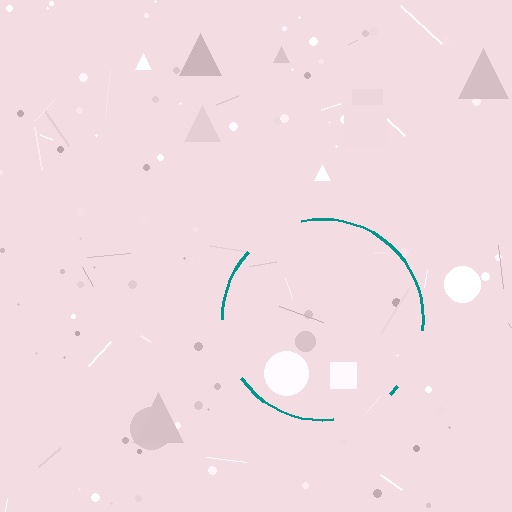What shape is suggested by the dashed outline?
The dashed outline suggests a circle.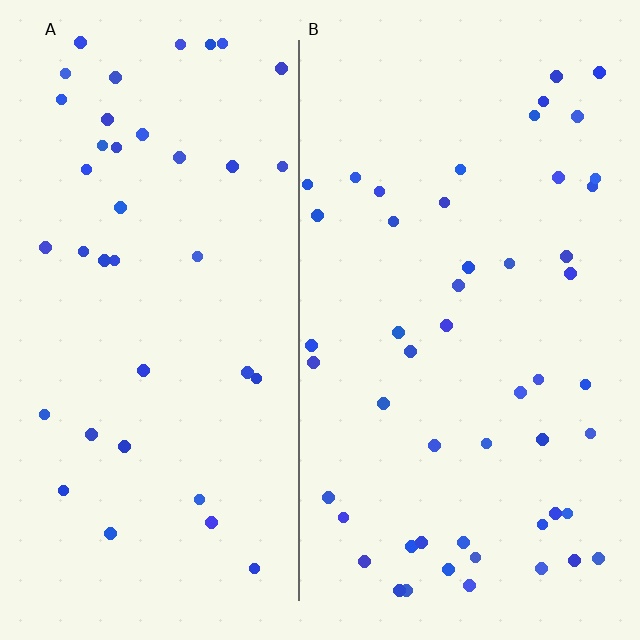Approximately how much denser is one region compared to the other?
Approximately 1.3× — region B over region A.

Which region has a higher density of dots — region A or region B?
B (the right).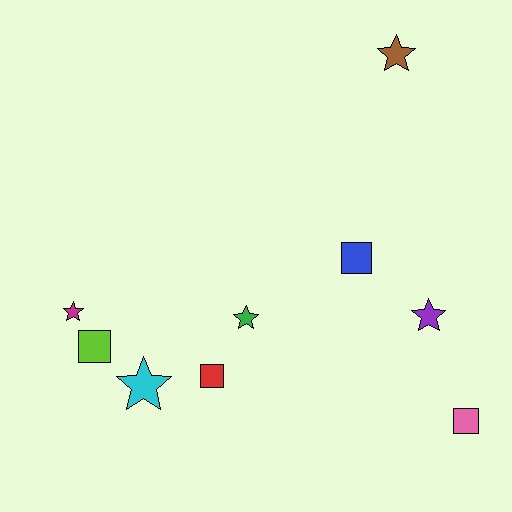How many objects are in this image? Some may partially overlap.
There are 9 objects.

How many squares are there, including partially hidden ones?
There are 4 squares.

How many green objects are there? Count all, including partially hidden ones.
There is 1 green object.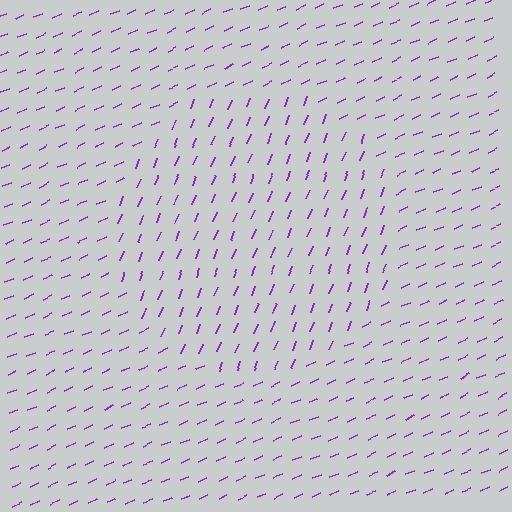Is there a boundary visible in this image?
Yes, there is a texture boundary formed by a change in line orientation.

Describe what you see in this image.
The image is filled with small purple line segments. A circle region in the image has lines oriented differently from the surrounding lines, creating a visible texture boundary.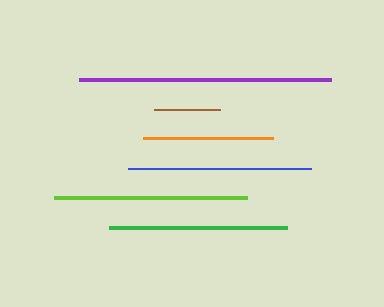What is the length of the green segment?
The green segment is approximately 178 pixels long.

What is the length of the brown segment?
The brown segment is approximately 66 pixels long.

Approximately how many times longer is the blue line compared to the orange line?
The blue line is approximately 1.4 times the length of the orange line.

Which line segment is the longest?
The purple line is the longest at approximately 252 pixels.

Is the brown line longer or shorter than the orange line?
The orange line is longer than the brown line.